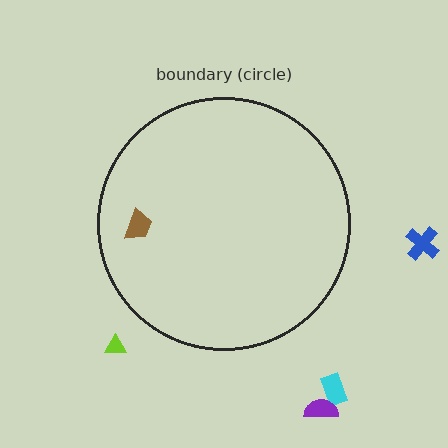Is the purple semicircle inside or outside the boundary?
Outside.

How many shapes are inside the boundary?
1 inside, 4 outside.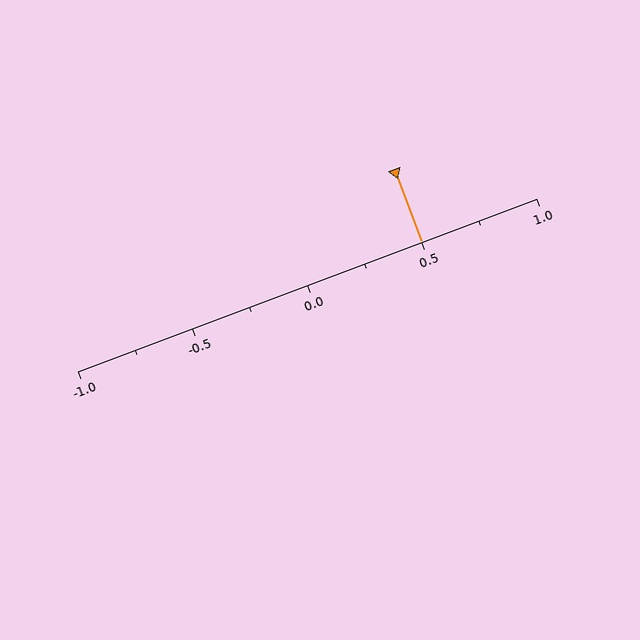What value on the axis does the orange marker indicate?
The marker indicates approximately 0.5.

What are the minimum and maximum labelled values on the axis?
The axis runs from -1.0 to 1.0.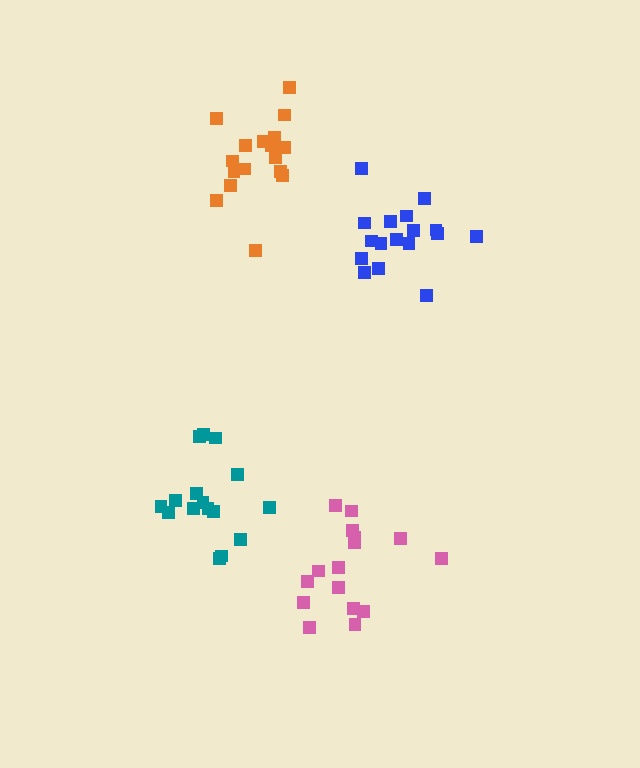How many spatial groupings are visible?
There are 4 spatial groupings.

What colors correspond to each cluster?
The clusters are colored: blue, teal, orange, pink.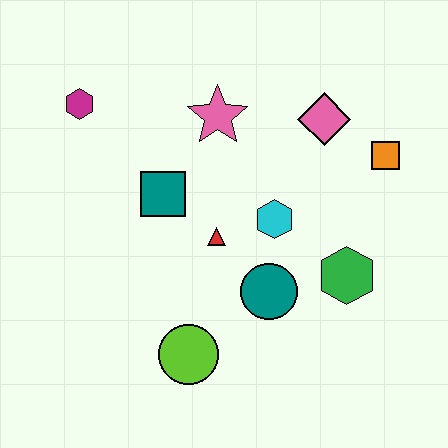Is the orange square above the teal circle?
Yes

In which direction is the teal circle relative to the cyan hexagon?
The teal circle is below the cyan hexagon.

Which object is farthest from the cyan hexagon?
The magenta hexagon is farthest from the cyan hexagon.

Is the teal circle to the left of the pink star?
No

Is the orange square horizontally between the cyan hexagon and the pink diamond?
No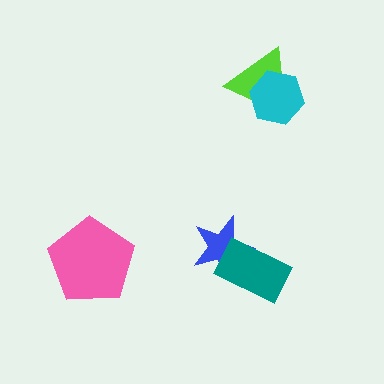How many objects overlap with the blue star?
1 object overlaps with the blue star.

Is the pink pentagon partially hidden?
No, no other shape covers it.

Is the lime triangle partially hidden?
Yes, it is partially covered by another shape.